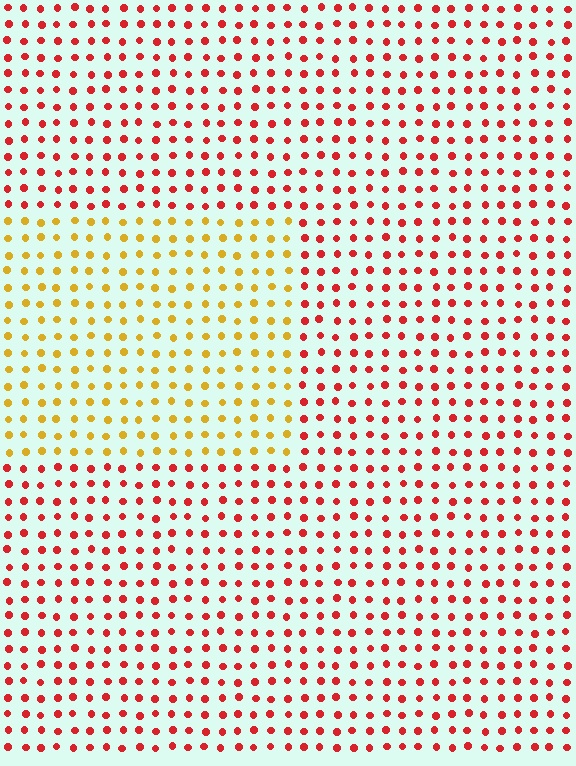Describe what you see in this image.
The image is filled with small red elements in a uniform arrangement. A rectangle-shaped region is visible where the elements are tinted to a slightly different hue, forming a subtle color boundary.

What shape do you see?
I see a rectangle.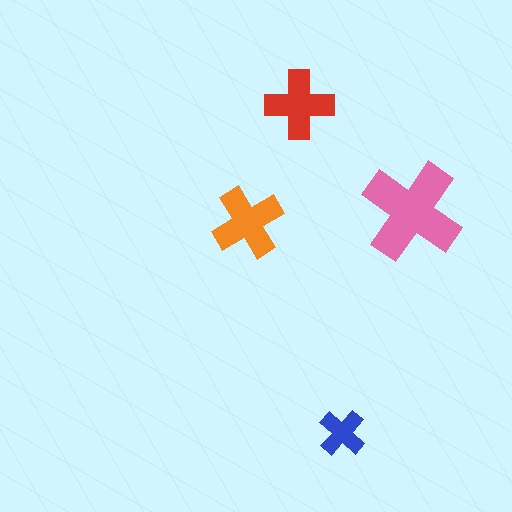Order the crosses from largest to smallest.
the pink one, the orange one, the red one, the blue one.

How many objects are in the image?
There are 4 objects in the image.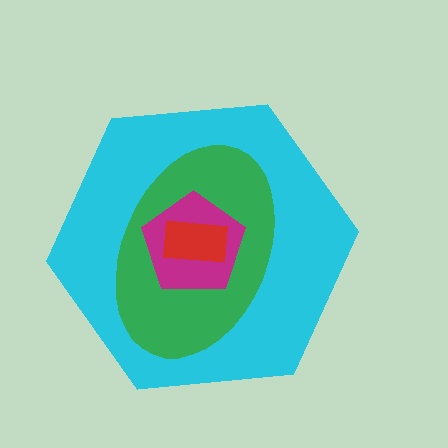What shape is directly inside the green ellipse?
The magenta pentagon.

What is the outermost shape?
The cyan hexagon.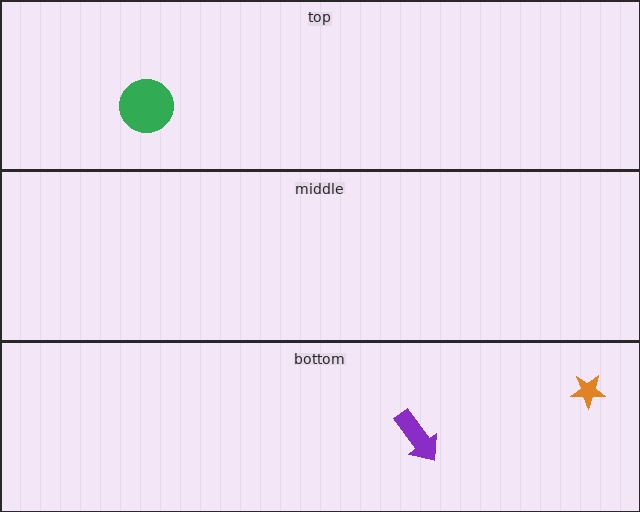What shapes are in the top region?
The green circle.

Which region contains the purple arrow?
The bottom region.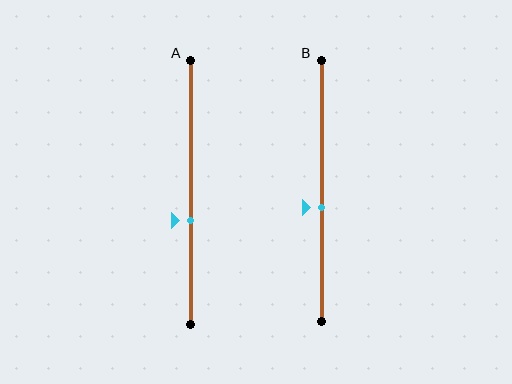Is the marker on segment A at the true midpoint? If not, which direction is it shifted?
No, the marker on segment A is shifted downward by about 11% of the segment length.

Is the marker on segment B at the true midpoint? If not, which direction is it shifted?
No, the marker on segment B is shifted downward by about 7% of the segment length.